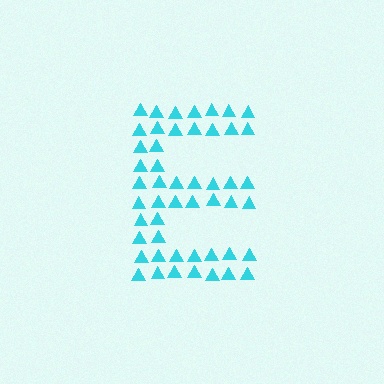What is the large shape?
The large shape is the letter E.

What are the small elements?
The small elements are triangles.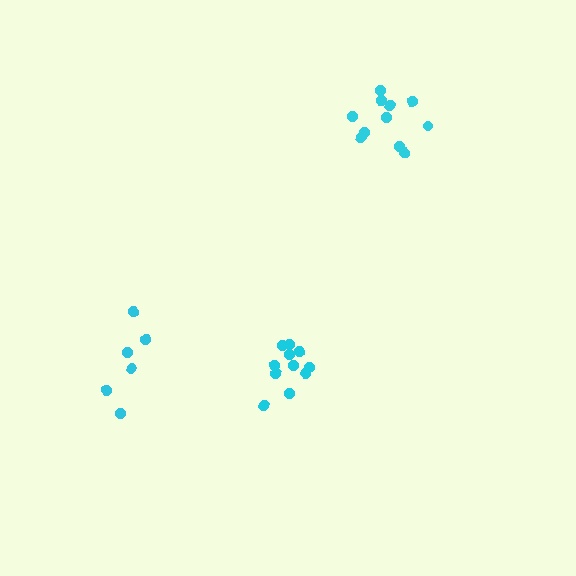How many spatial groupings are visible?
There are 3 spatial groupings.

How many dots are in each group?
Group 1: 11 dots, Group 2: 11 dots, Group 3: 6 dots (28 total).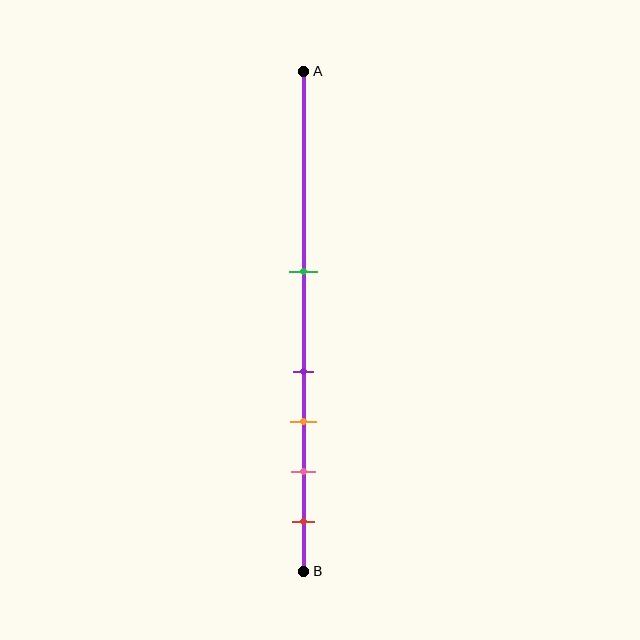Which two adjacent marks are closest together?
The purple and orange marks are the closest adjacent pair.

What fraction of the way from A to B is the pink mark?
The pink mark is approximately 80% (0.8) of the way from A to B.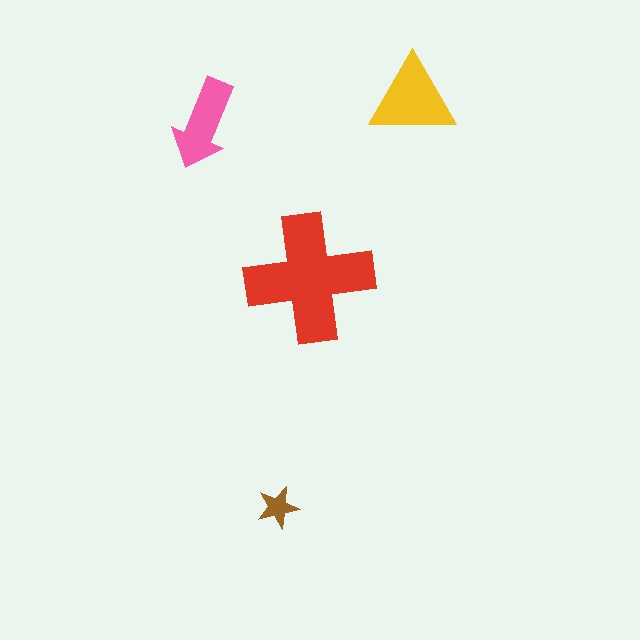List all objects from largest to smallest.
The red cross, the yellow triangle, the pink arrow, the brown star.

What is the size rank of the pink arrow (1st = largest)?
3rd.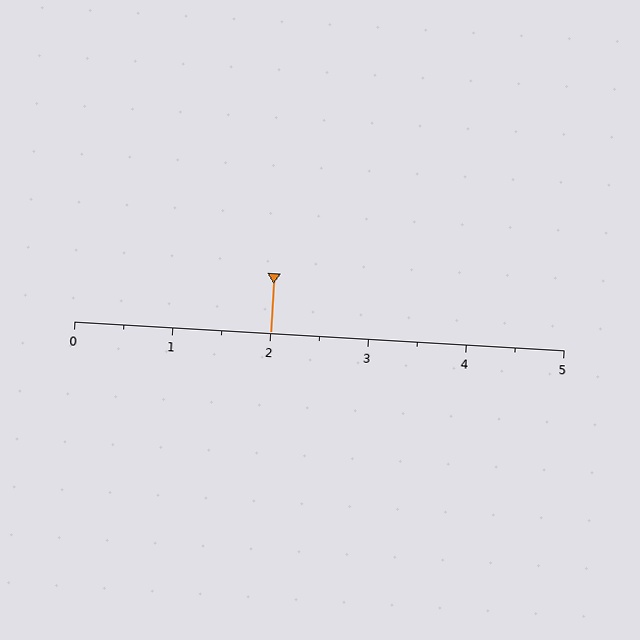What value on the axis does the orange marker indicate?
The marker indicates approximately 2.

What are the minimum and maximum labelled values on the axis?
The axis runs from 0 to 5.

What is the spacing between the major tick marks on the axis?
The major ticks are spaced 1 apart.